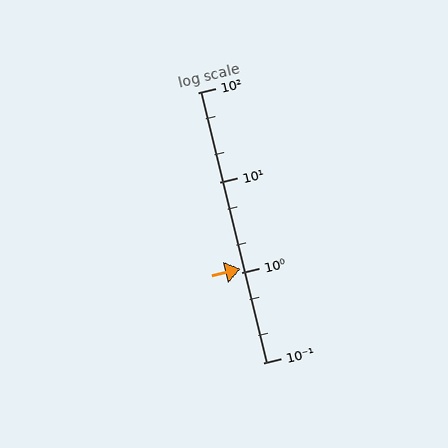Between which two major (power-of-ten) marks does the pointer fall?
The pointer is between 1 and 10.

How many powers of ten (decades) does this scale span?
The scale spans 3 decades, from 0.1 to 100.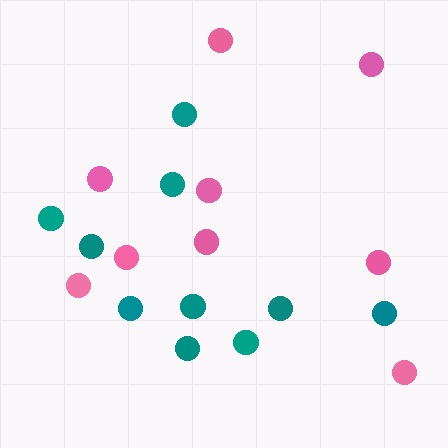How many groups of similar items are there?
There are 2 groups: one group of teal circles (10) and one group of pink circles (9).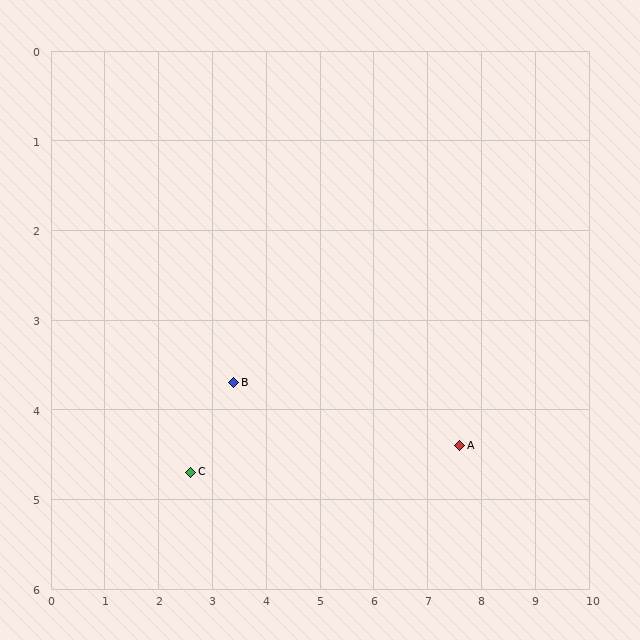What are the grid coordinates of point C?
Point C is at approximately (2.6, 4.7).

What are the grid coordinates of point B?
Point B is at approximately (3.4, 3.7).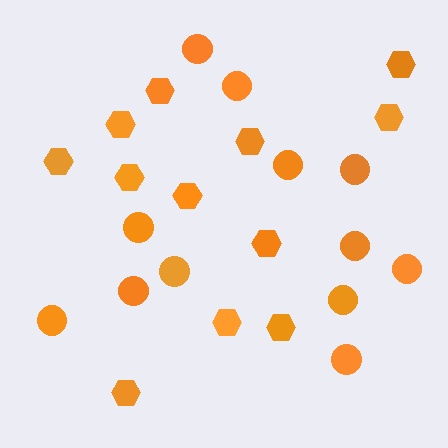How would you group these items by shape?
There are 2 groups: one group of hexagons (12) and one group of circles (12).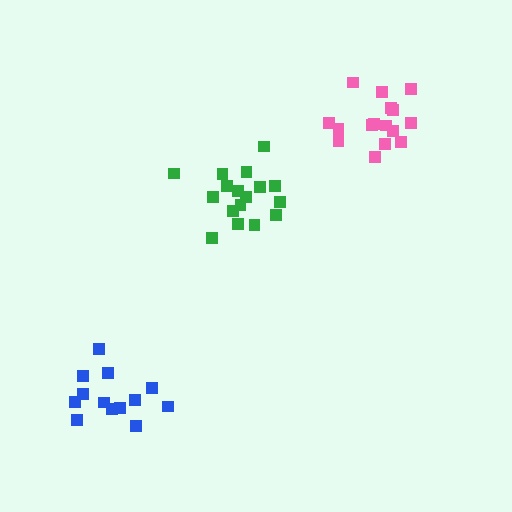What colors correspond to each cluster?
The clusters are colored: green, pink, blue.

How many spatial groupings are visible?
There are 3 spatial groupings.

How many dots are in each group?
Group 1: 17 dots, Group 2: 16 dots, Group 3: 13 dots (46 total).